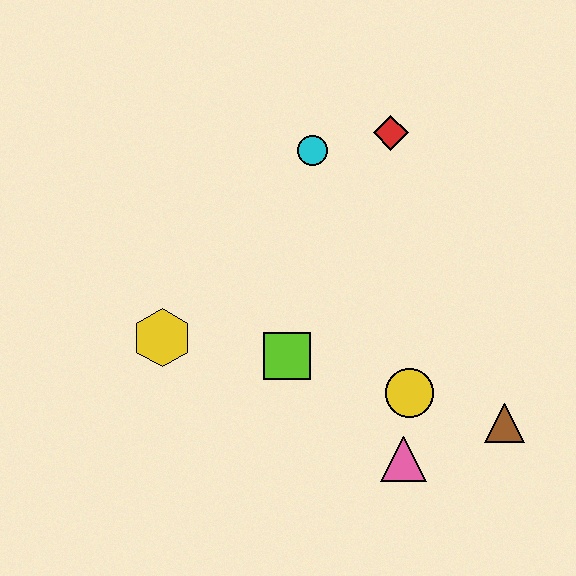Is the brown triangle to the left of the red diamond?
No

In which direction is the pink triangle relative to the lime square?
The pink triangle is to the right of the lime square.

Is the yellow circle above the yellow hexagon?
No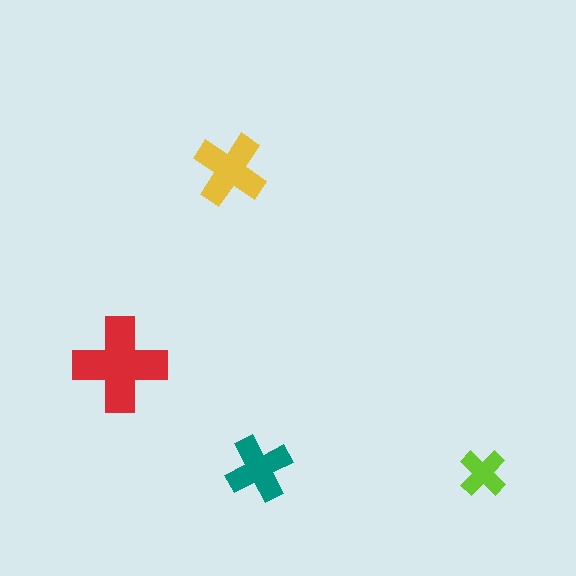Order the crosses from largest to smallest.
the red one, the yellow one, the teal one, the lime one.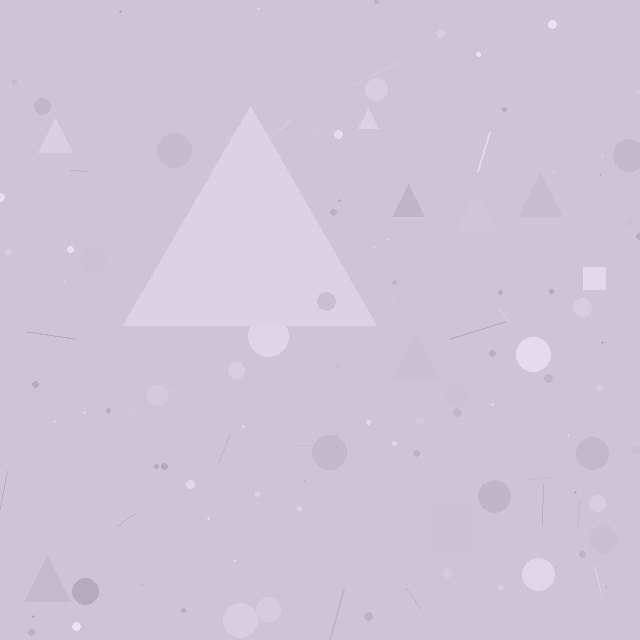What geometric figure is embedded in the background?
A triangle is embedded in the background.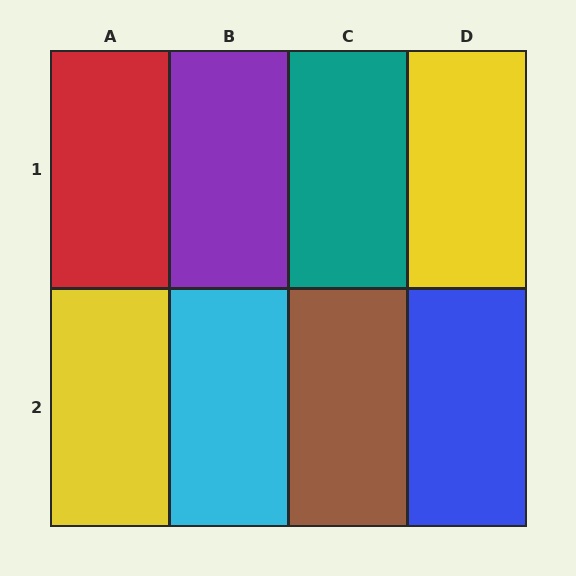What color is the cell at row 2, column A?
Yellow.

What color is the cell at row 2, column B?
Cyan.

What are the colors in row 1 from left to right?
Red, purple, teal, yellow.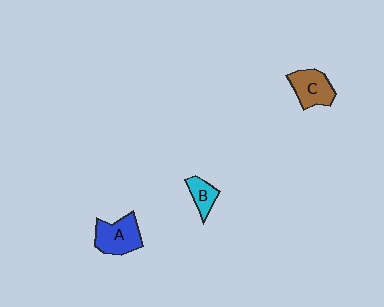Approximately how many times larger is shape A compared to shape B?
Approximately 1.8 times.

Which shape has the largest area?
Shape A (blue).